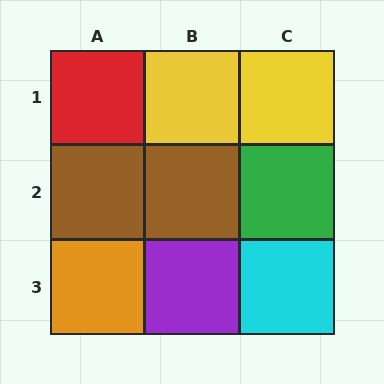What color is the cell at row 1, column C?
Yellow.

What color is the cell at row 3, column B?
Purple.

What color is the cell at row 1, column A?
Red.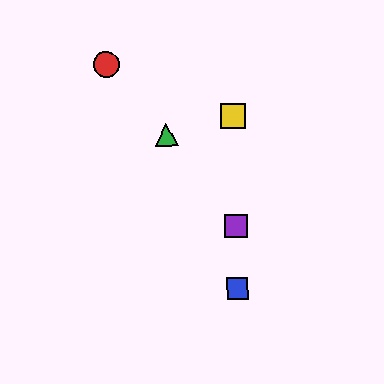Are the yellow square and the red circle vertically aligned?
No, the yellow square is at x≈233 and the red circle is at x≈106.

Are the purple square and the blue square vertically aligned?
Yes, both are at x≈236.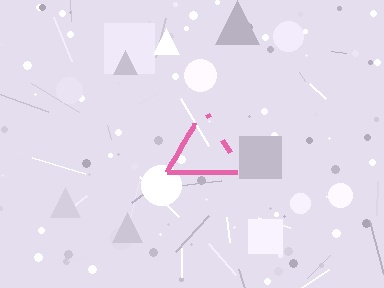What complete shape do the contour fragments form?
The contour fragments form a triangle.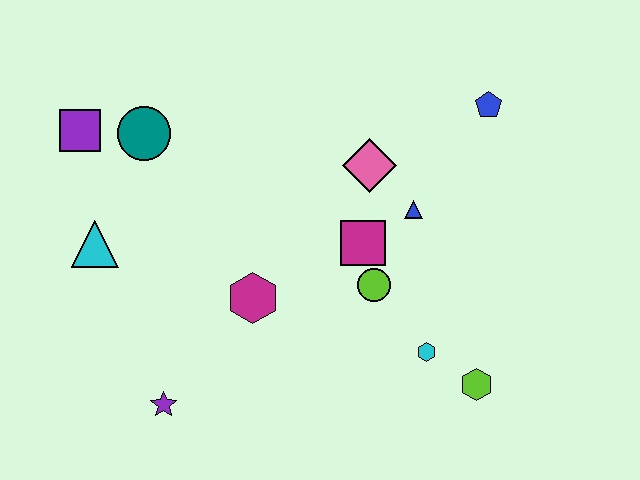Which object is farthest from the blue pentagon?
The purple star is farthest from the blue pentagon.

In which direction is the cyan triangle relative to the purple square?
The cyan triangle is below the purple square.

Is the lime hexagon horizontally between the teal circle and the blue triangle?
No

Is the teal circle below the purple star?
No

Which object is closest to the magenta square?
The lime circle is closest to the magenta square.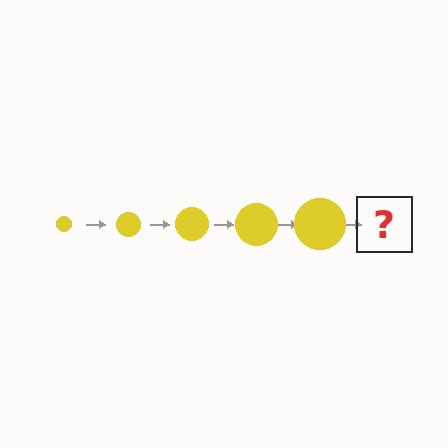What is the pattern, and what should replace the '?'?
The pattern is that the circle gets progressively larger each step. The '?' should be a yellow circle, larger than the previous one.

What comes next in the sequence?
The next element should be a yellow circle, larger than the previous one.